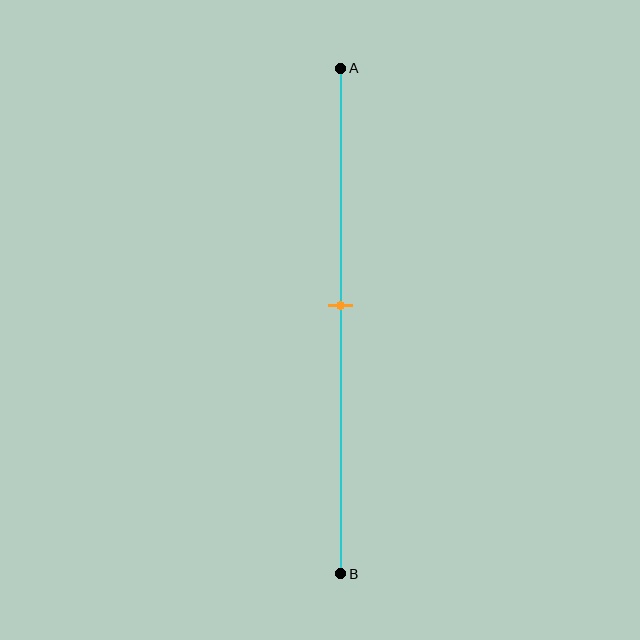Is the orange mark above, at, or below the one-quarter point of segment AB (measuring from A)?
The orange mark is below the one-quarter point of segment AB.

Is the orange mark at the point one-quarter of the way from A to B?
No, the mark is at about 45% from A, not at the 25% one-quarter point.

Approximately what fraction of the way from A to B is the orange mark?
The orange mark is approximately 45% of the way from A to B.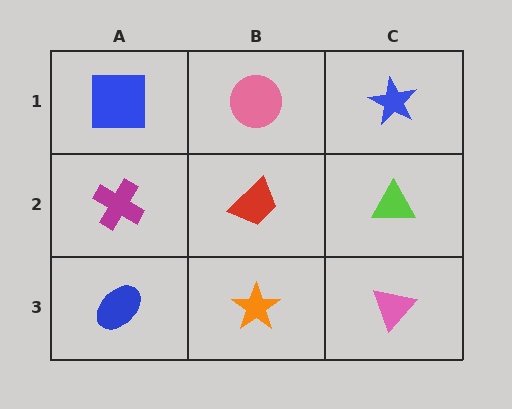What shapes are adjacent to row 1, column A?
A magenta cross (row 2, column A), a pink circle (row 1, column B).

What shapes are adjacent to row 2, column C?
A blue star (row 1, column C), a pink triangle (row 3, column C), a red trapezoid (row 2, column B).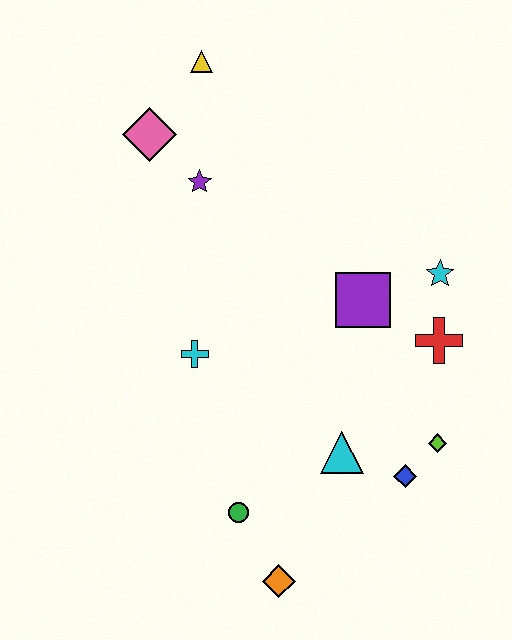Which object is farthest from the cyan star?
The orange diamond is farthest from the cyan star.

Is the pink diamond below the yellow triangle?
Yes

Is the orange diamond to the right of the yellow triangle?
Yes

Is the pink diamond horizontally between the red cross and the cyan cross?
No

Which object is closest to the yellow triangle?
The pink diamond is closest to the yellow triangle.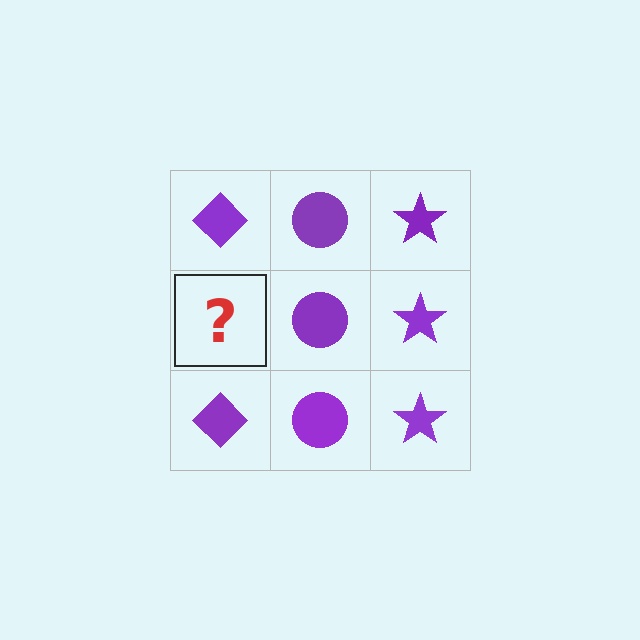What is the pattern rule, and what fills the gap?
The rule is that each column has a consistent shape. The gap should be filled with a purple diamond.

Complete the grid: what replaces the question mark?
The question mark should be replaced with a purple diamond.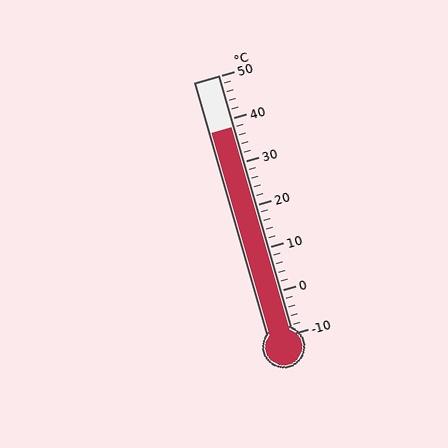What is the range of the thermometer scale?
The thermometer scale ranges from -10°C to 50°C.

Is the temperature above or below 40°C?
The temperature is below 40°C.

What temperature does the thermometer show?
The thermometer shows approximately 38°C.